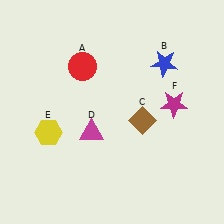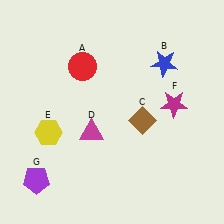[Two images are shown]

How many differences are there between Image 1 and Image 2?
There is 1 difference between the two images.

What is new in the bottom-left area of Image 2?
A purple pentagon (G) was added in the bottom-left area of Image 2.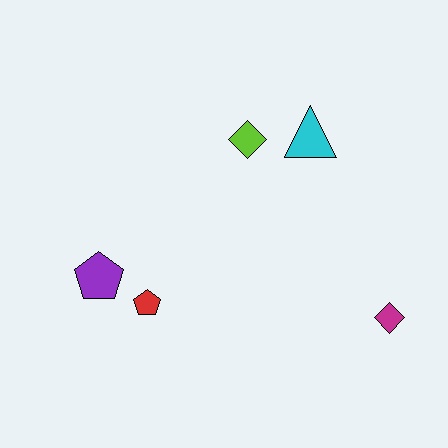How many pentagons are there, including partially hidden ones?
There are 2 pentagons.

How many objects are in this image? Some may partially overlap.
There are 5 objects.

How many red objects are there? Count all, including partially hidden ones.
There is 1 red object.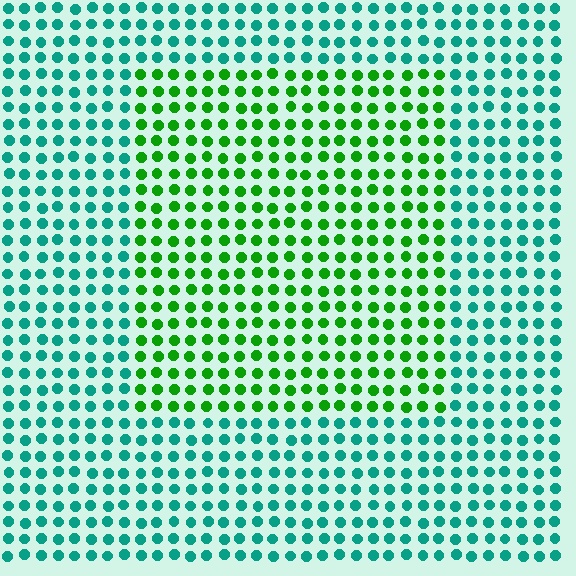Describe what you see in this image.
The image is filled with small teal elements in a uniform arrangement. A rectangle-shaped region is visible where the elements are tinted to a slightly different hue, forming a subtle color boundary.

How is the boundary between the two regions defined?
The boundary is defined purely by a slight shift in hue (about 50 degrees). Spacing, size, and orientation are identical on both sides.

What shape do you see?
I see a rectangle.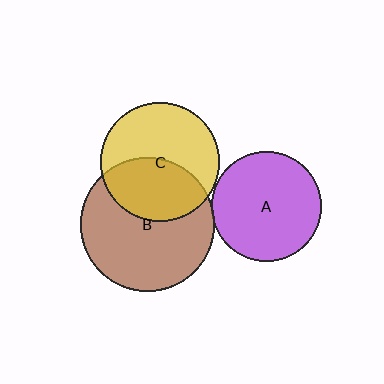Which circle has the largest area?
Circle B (brown).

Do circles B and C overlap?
Yes.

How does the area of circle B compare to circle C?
Approximately 1.3 times.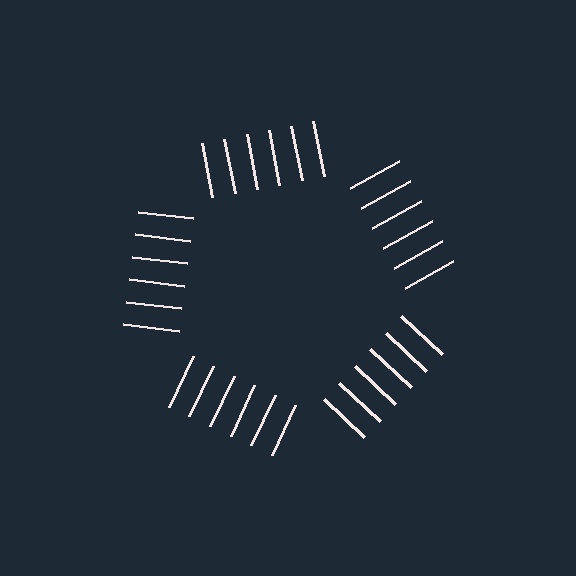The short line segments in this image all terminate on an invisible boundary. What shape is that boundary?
An illusory pentagon — the line segments terminate on its edges but no continuous stroke is drawn.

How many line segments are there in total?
30 — 6 along each of the 5 edges.